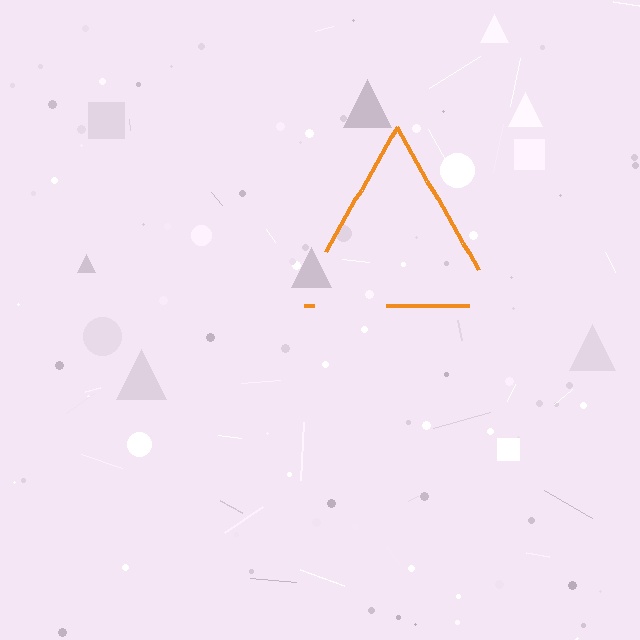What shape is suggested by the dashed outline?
The dashed outline suggests a triangle.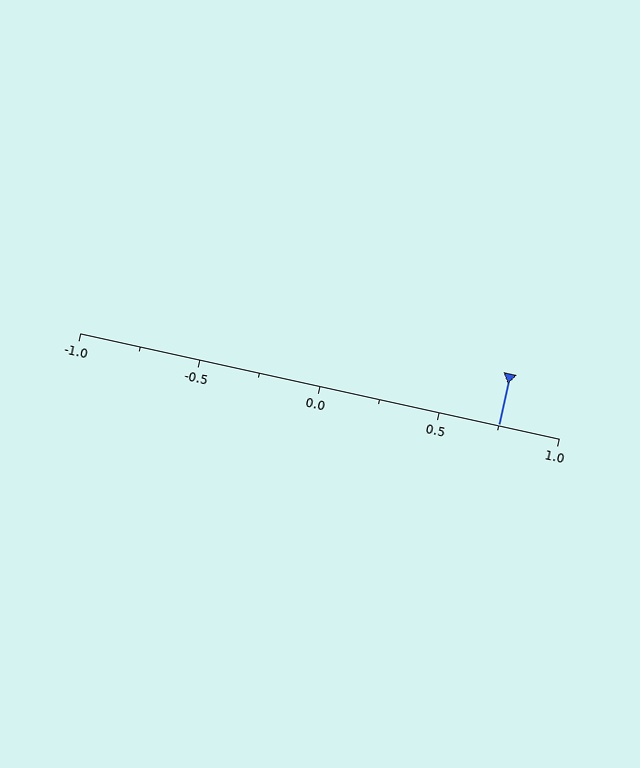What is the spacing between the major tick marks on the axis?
The major ticks are spaced 0.5 apart.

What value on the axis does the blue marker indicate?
The marker indicates approximately 0.75.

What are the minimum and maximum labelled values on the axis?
The axis runs from -1.0 to 1.0.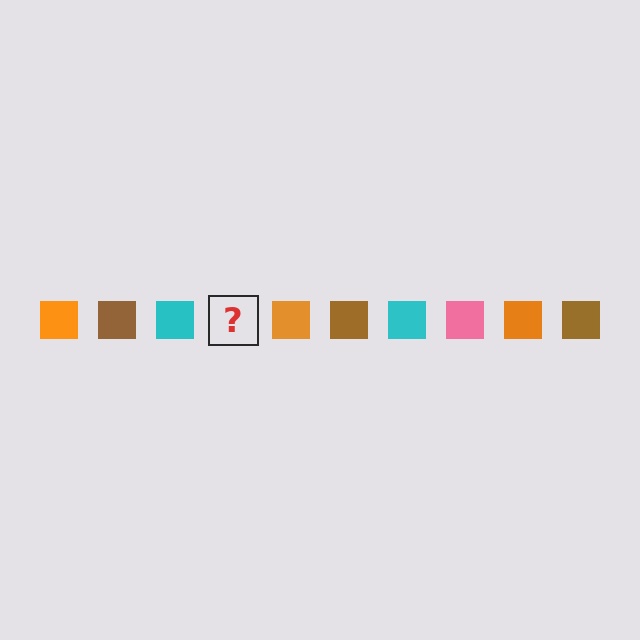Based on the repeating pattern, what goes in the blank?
The blank should be a pink square.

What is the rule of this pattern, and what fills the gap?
The rule is that the pattern cycles through orange, brown, cyan, pink squares. The gap should be filled with a pink square.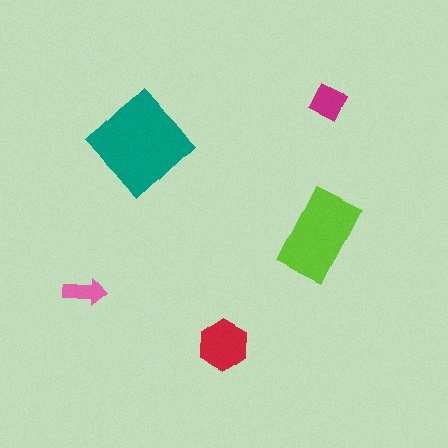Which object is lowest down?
The red hexagon is bottommost.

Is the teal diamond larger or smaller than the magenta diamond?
Larger.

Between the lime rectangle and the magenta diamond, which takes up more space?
The lime rectangle.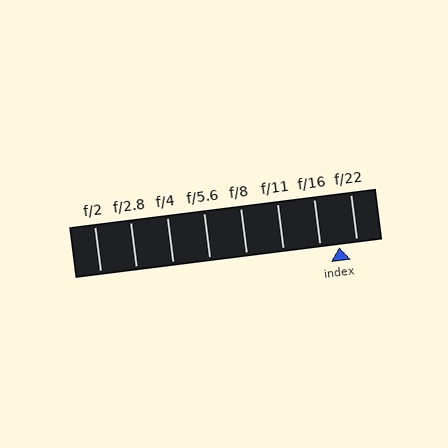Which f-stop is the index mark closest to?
The index mark is closest to f/22.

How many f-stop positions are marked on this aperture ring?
There are 8 f-stop positions marked.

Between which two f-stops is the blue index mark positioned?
The index mark is between f/16 and f/22.